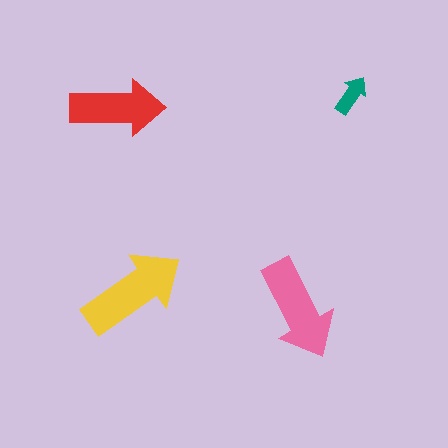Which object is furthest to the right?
The teal arrow is rightmost.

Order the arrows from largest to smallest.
the yellow one, the pink one, the red one, the teal one.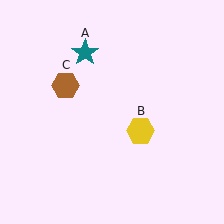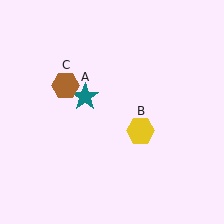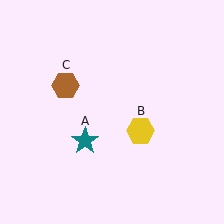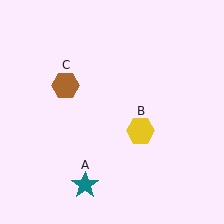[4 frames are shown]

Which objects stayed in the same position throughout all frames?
Yellow hexagon (object B) and brown hexagon (object C) remained stationary.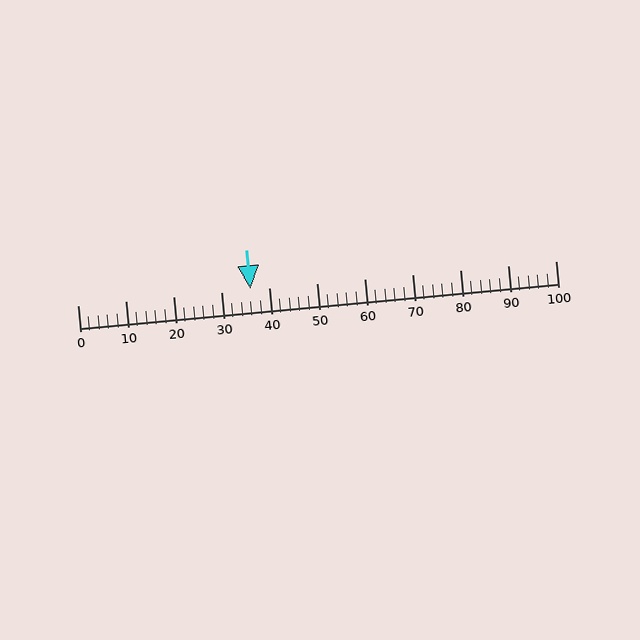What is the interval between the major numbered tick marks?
The major tick marks are spaced 10 units apart.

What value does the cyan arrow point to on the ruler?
The cyan arrow points to approximately 36.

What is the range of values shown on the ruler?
The ruler shows values from 0 to 100.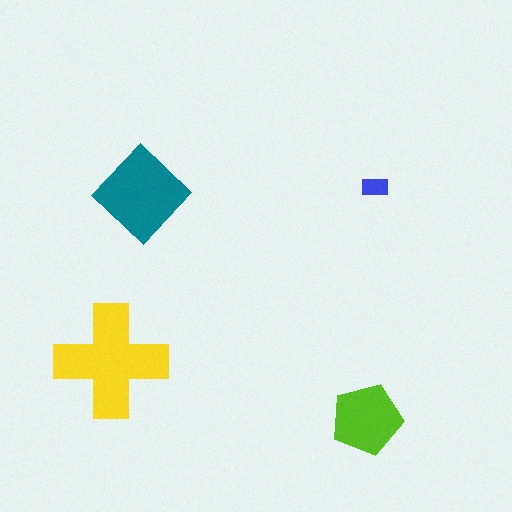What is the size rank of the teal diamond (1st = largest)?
2nd.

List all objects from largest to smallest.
The yellow cross, the teal diamond, the lime pentagon, the blue rectangle.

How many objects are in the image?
There are 4 objects in the image.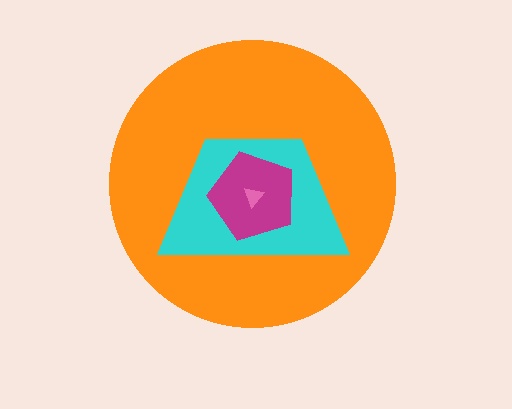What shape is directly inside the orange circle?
The cyan trapezoid.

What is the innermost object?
The pink triangle.